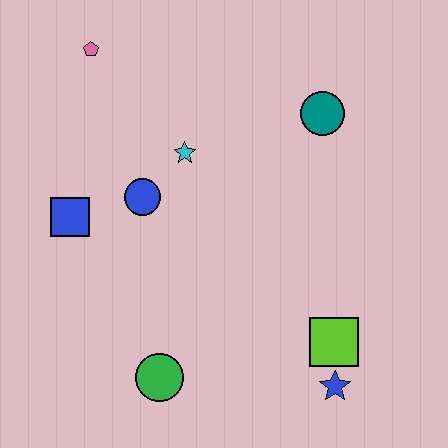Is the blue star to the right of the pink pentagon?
Yes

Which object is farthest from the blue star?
The pink pentagon is farthest from the blue star.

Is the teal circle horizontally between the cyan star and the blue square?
No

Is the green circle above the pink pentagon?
No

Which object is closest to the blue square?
The blue circle is closest to the blue square.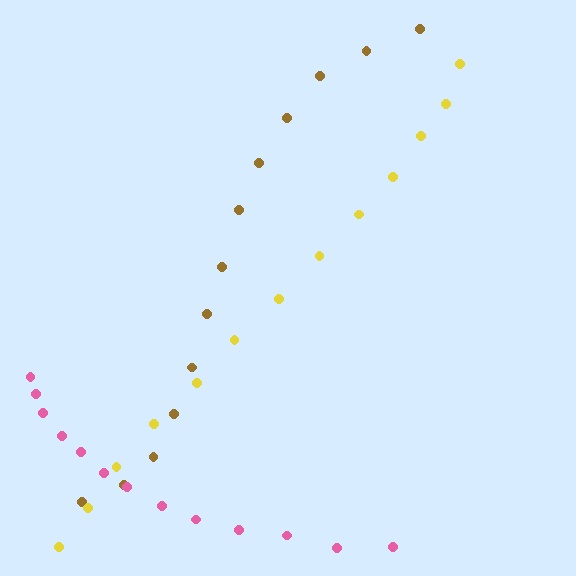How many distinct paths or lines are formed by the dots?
There are 3 distinct paths.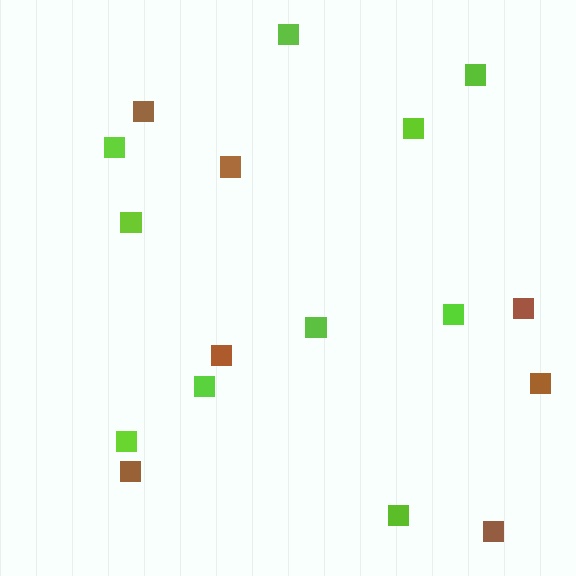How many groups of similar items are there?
There are 2 groups: one group of lime squares (10) and one group of brown squares (7).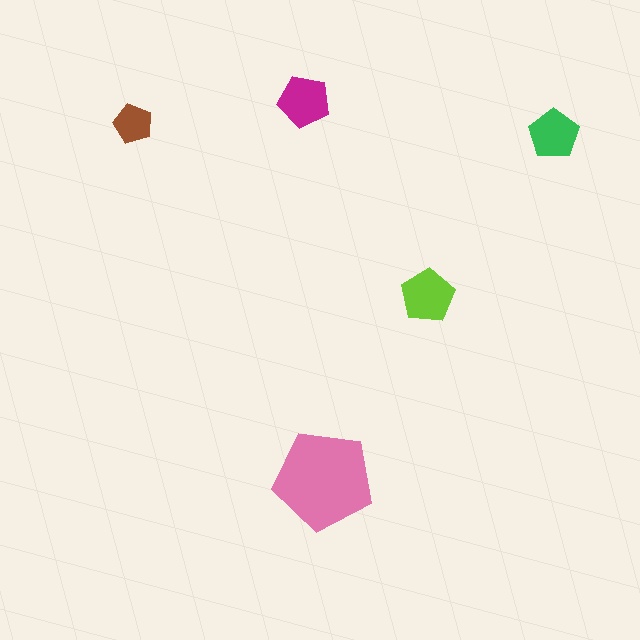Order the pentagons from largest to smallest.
the pink one, the lime one, the magenta one, the green one, the brown one.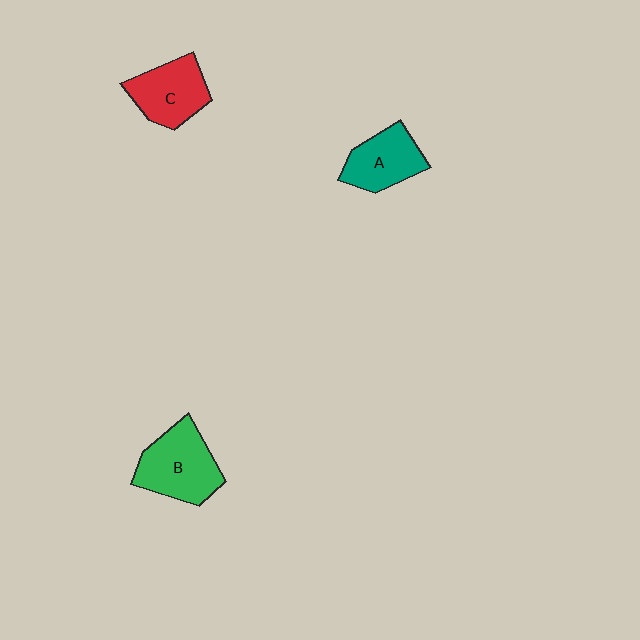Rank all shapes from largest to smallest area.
From largest to smallest: B (green), C (red), A (teal).